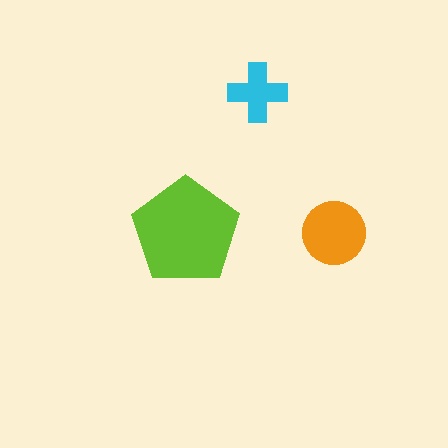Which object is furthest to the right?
The orange circle is rightmost.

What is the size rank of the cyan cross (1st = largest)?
3rd.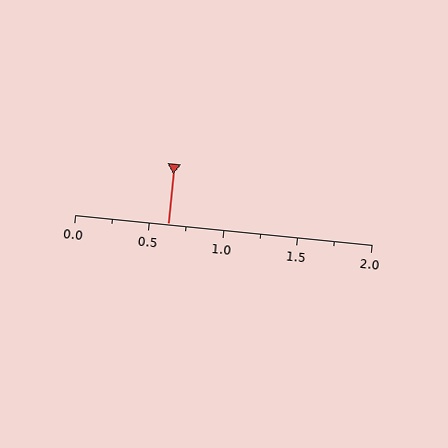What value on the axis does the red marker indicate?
The marker indicates approximately 0.62.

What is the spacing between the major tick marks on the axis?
The major ticks are spaced 0.5 apart.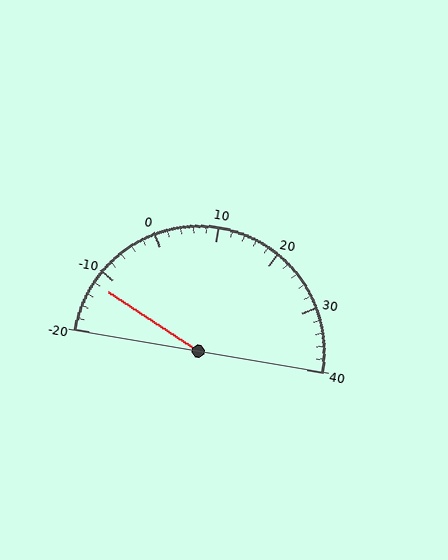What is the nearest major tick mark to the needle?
The nearest major tick mark is -10.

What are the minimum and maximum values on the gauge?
The gauge ranges from -20 to 40.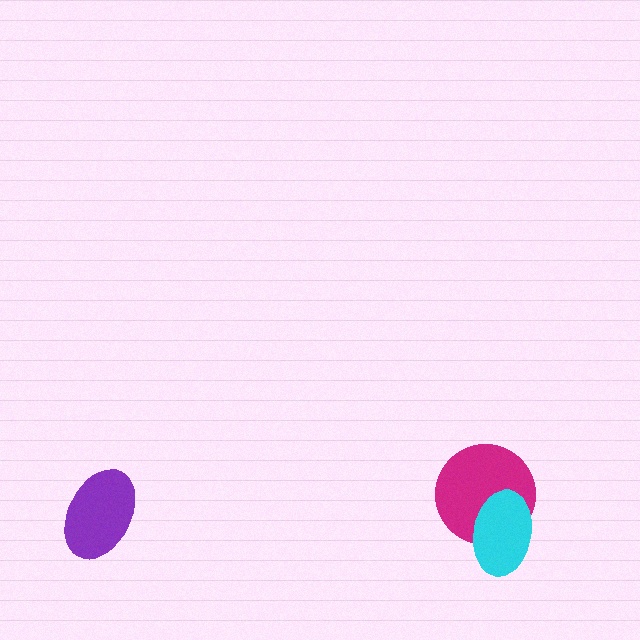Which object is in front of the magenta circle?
The cyan ellipse is in front of the magenta circle.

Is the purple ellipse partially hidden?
No, no other shape covers it.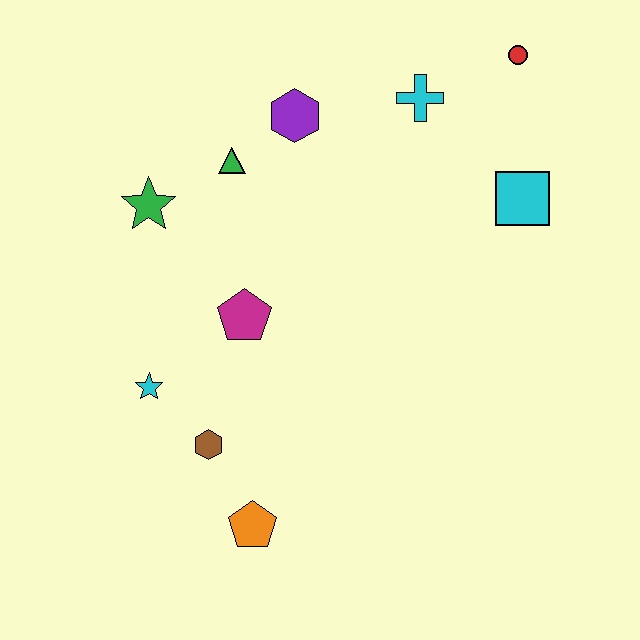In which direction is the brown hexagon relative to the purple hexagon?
The brown hexagon is below the purple hexagon.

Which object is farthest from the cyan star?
The red circle is farthest from the cyan star.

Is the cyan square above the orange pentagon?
Yes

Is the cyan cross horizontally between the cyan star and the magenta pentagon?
No